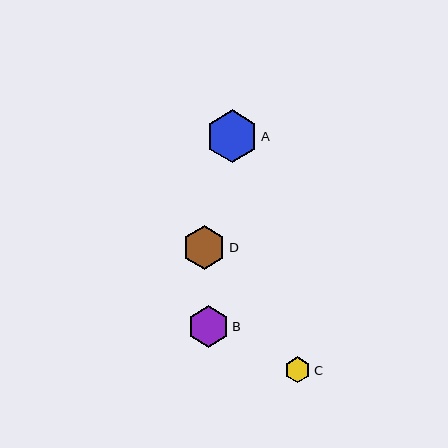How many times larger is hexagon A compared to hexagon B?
Hexagon A is approximately 1.3 times the size of hexagon B.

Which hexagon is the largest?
Hexagon A is the largest with a size of approximately 53 pixels.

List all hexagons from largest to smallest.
From largest to smallest: A, D, B, C.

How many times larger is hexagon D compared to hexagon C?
Hexagon D is approximately 1.7 times the size of hexagon C.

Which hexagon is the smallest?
Hexagon C is the smallest with a size of approximately 26 pixels.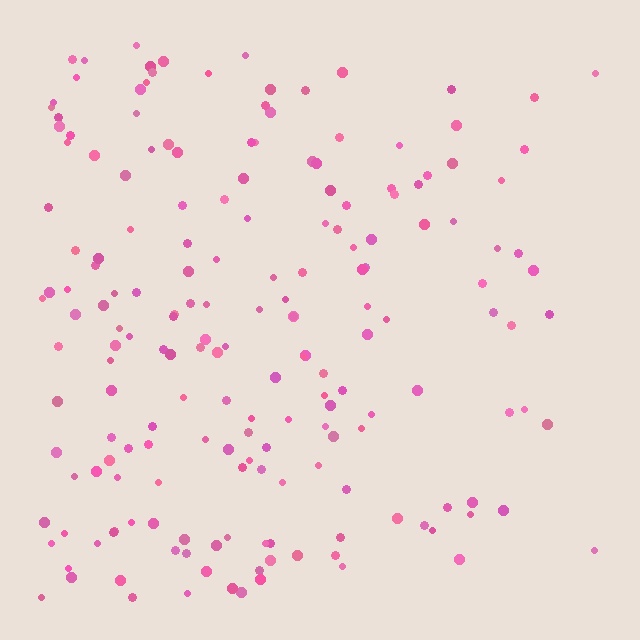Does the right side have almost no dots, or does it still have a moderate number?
Still a moderate number, just noticeably fewer than the left.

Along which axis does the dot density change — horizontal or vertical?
Horizontal.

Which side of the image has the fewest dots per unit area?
The right.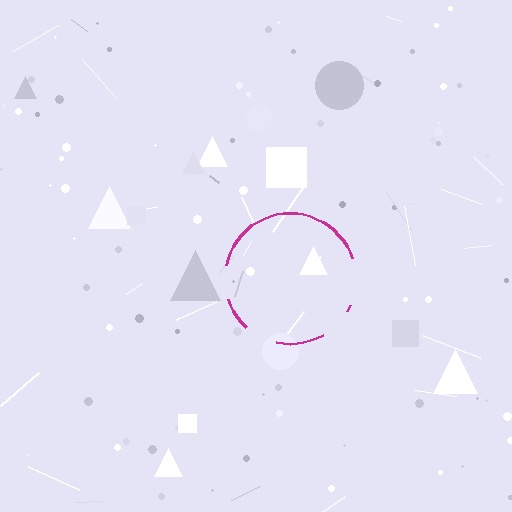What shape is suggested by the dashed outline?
The dashed outline suggests a circle.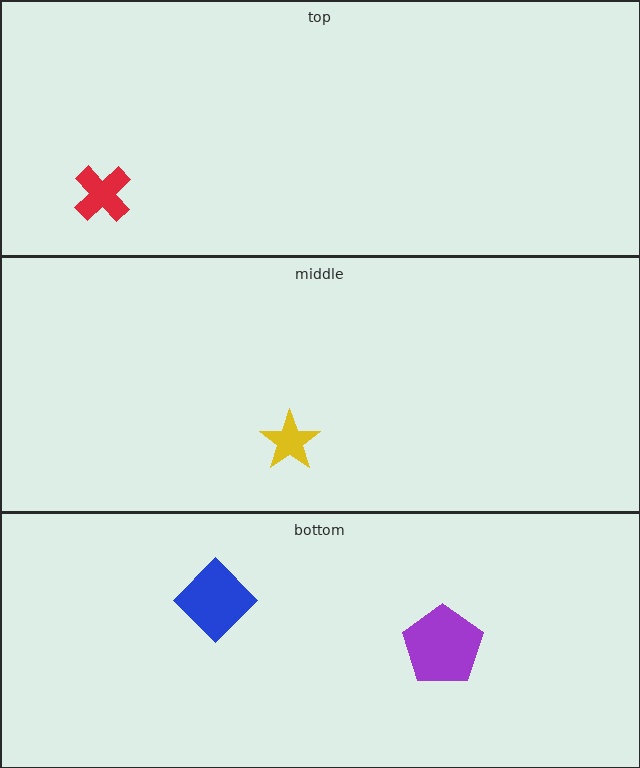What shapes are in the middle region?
The yellow star.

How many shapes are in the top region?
1.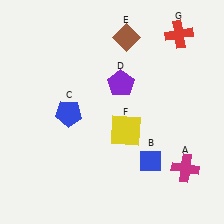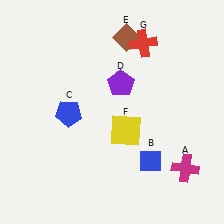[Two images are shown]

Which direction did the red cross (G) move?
The red cross (G) moved left.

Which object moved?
The red cross (G) moved left.